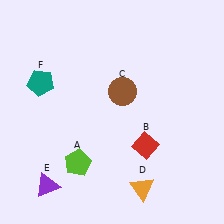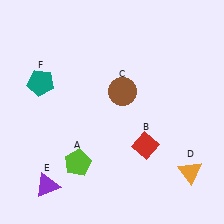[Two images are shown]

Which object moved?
The orange triangle (D) moved right.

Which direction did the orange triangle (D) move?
The orange triangle (D) moved right.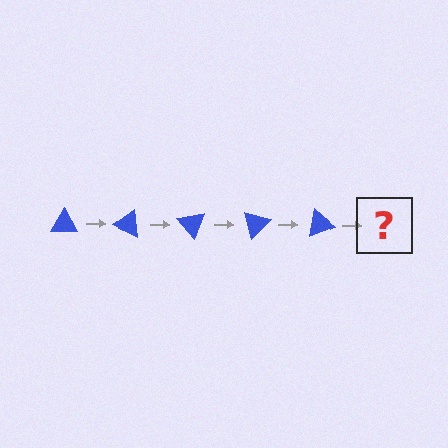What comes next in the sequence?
The next element should be a blue triangle rotated 125 degrees.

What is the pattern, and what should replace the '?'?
The pattern is that the triangle rotates 25 degrees each step. The '?' should be a blue triangle rotated 125 degrees.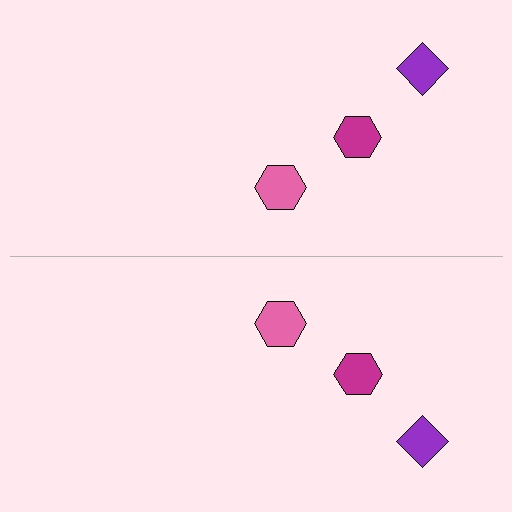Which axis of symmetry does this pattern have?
The pattern has a horizontal axis of symmetry running through the center of the image.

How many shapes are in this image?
There are 6 shapes in this image.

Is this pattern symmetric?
Yes, this pattern has bilateral (reflection) symmetry.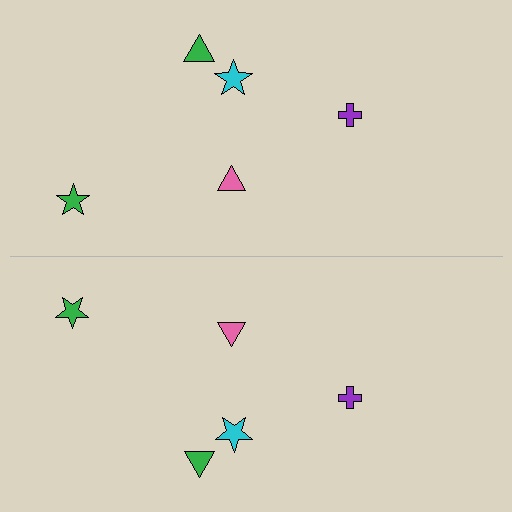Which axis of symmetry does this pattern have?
The pattern has a horizontal axis of symmetry running through the center of the image.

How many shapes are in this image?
There are 10 shapes in this image.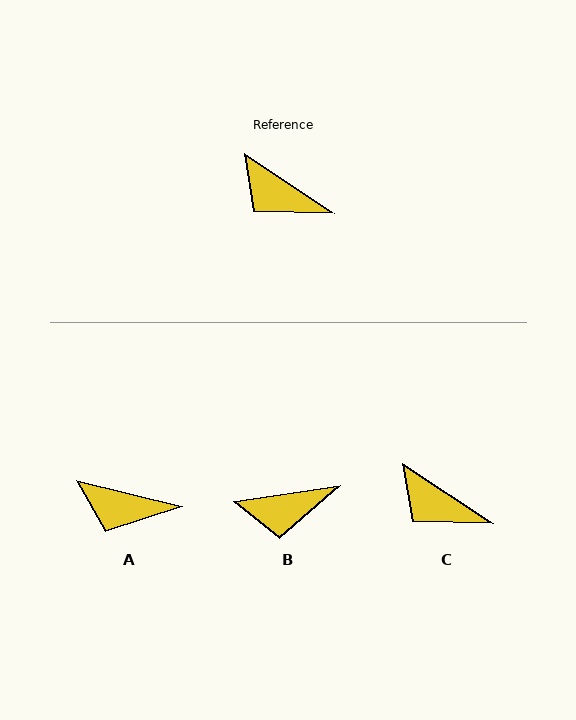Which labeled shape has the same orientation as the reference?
C.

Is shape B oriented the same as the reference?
No, it is off by about 43 degrees.